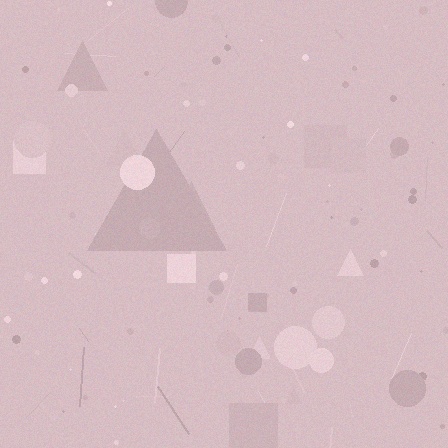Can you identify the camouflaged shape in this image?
The camouflaged shape is a triangle.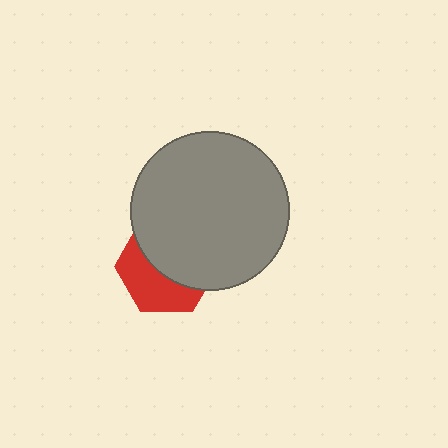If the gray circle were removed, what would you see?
You would see the complete red hexagon.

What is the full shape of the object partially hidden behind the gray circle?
The partially hidden object is a red hexagon.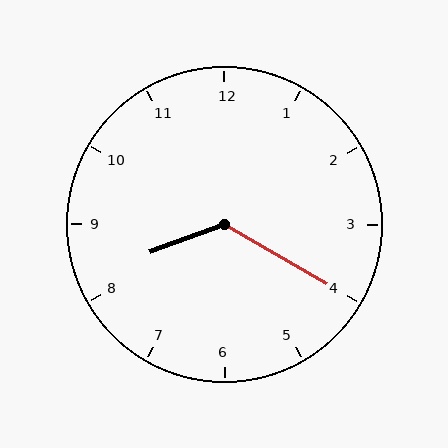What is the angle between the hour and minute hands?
Approximately 130 degrees.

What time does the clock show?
8:20.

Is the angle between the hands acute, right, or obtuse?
It is obtuse.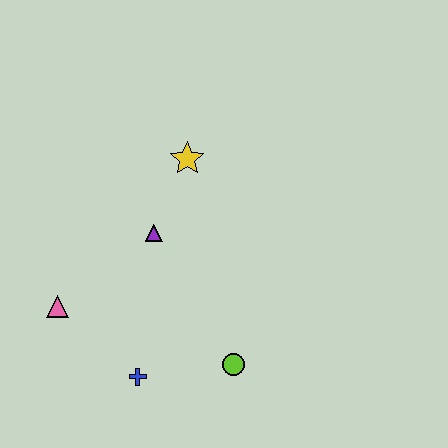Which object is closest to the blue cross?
The lime circle is closest to the blue cross.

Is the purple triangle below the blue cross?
No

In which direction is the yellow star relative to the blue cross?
The yellow star is above the blue cross.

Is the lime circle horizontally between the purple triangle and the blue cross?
No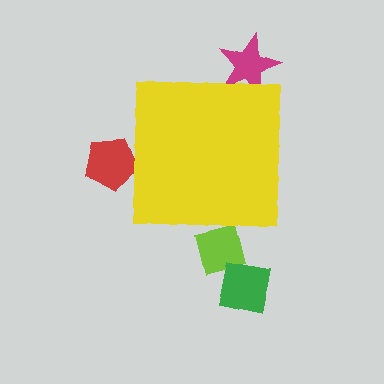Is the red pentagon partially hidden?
Yes, the red pentagon is partially hidden behind the yellow square.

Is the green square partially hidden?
No, the green square is fully visible.